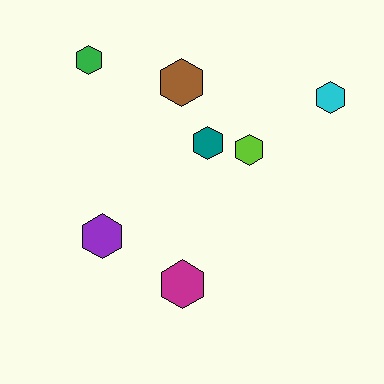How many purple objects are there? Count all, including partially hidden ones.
There is 1 purple object.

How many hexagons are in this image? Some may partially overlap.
There are 7 hexagons.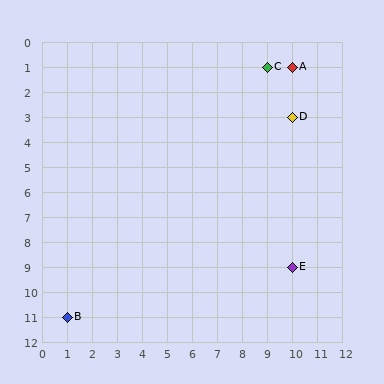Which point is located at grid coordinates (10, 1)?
Point A is at (10, 1).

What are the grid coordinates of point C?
Point C is at grid coordinates (9, 1).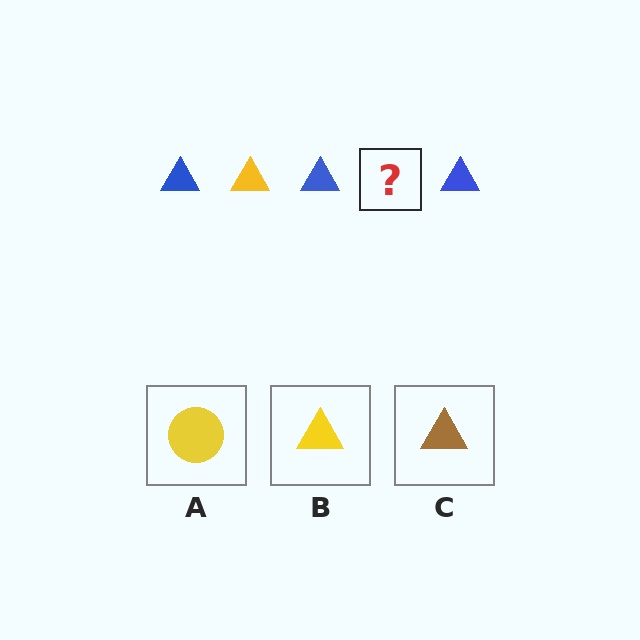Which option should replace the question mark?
Option B.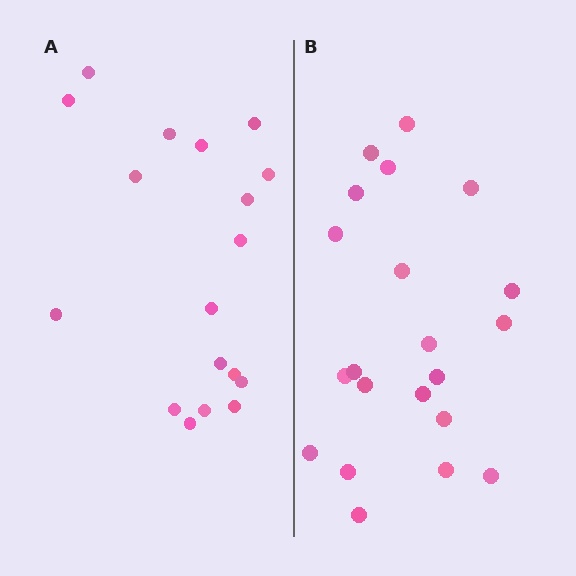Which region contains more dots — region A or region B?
Region B (the right region) has more dots.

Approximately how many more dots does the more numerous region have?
Region B has just a few more — roughly 2 or 3 more dots than region A.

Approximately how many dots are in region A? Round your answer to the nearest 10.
About 20 dots. (The exact count is 18, which rounds to 20.)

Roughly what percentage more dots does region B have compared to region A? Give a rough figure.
About 15% more.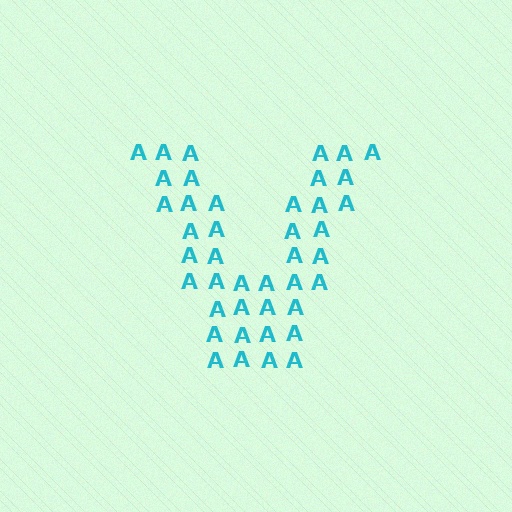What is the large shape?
The large shape is the letter V.